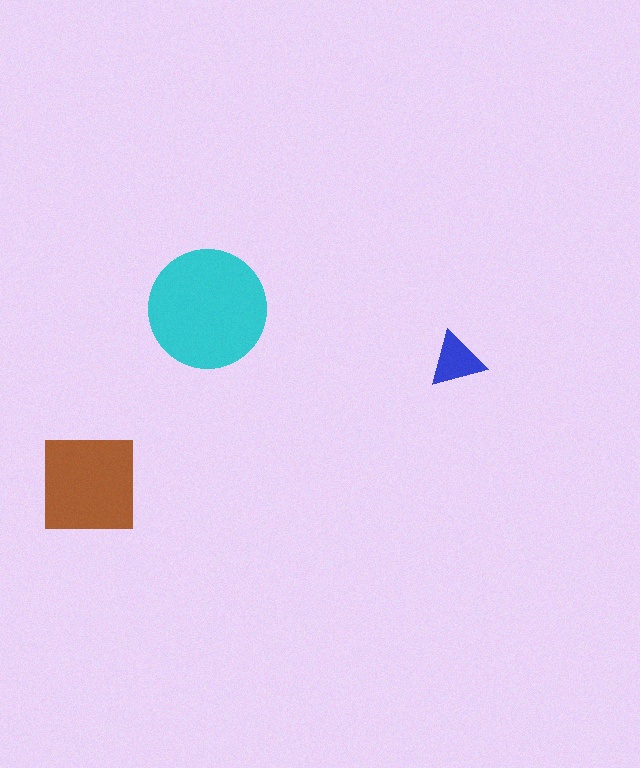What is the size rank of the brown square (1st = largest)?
2nd.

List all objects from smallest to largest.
The blue triangle, the brown square, the cyan circle.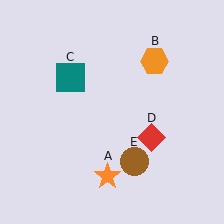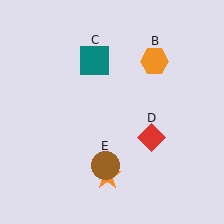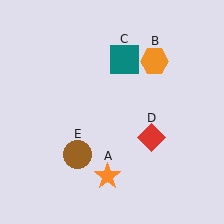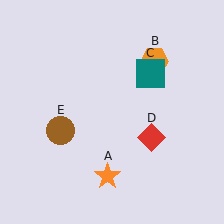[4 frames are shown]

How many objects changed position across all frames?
2 objects changed position: teal square (object C), brown circle (object E).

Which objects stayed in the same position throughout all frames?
Orange star (object A) and orange hexagon (object B) and red diamond (object D) remained stationary.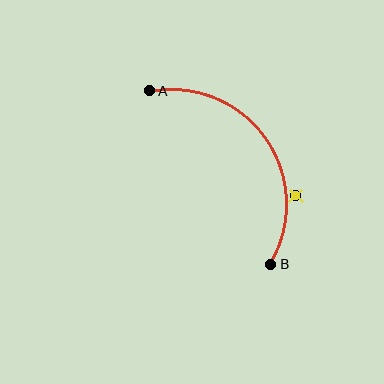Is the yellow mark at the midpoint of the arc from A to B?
No — the yellow mark does not lie on the arc at all. It sits slightly outside the curve.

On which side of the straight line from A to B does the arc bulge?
The arc bulges above and to the right of the straight line connecting A and B.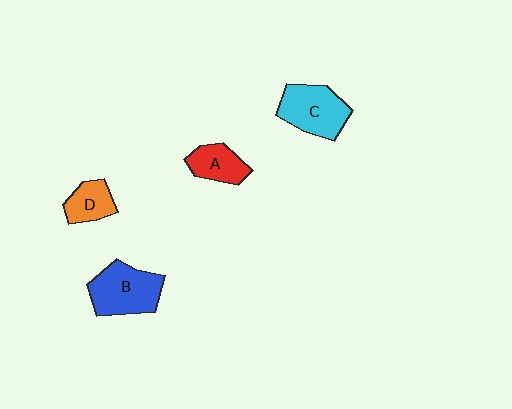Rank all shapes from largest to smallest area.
From largest to smallest: B (blue), C (cyan), A (red), D (orange).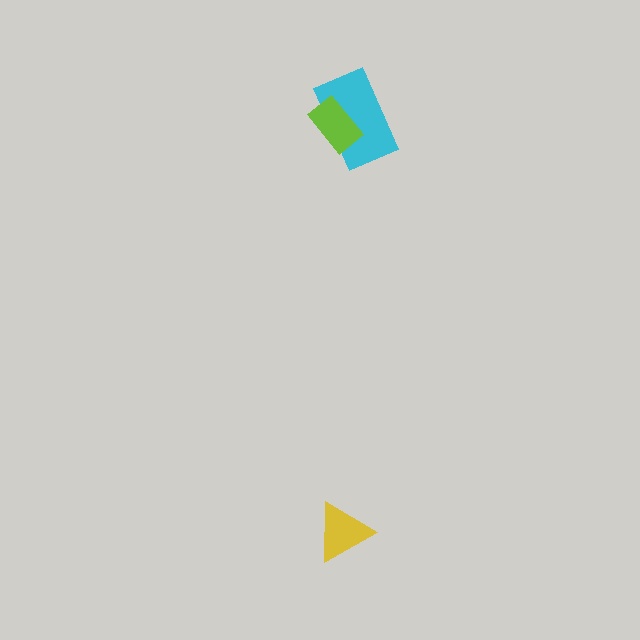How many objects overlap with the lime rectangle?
1 object overlaps with the lime rectangle.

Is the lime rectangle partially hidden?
No, no other shape covers it.